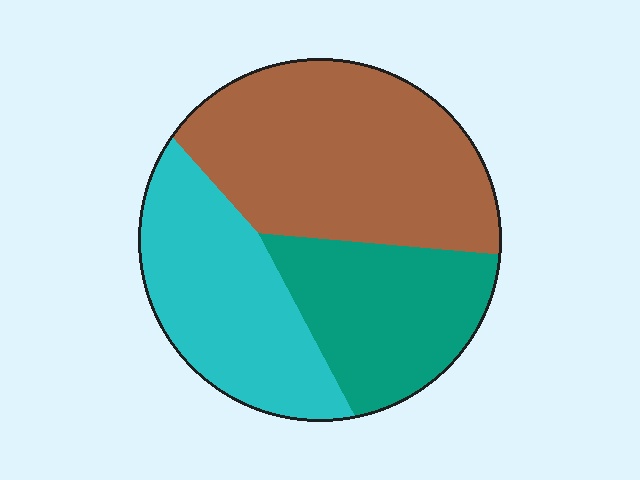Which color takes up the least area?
Teal, at roughly 25%.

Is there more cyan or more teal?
Cyan.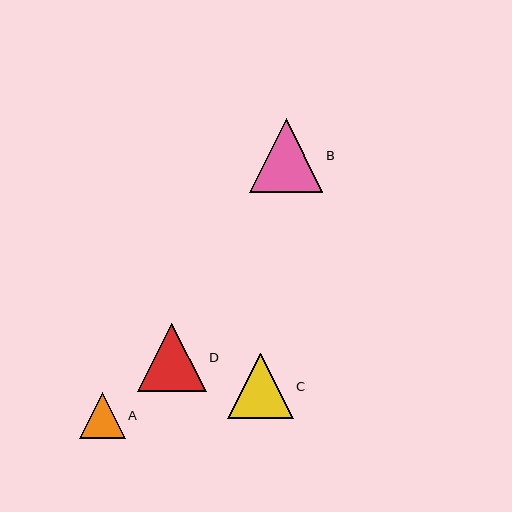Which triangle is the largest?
Triangle B is the largest with a size of approximately 73 pixels.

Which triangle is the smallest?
Triangle A is the smallest with a size of approximately 46 pixels.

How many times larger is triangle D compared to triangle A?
Triangle D is approximately 1.5 times the size of triangle A.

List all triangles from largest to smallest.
From largest to smallest: B, D, C, A.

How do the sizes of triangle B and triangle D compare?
Triangle B and triangle D are approximately the same size.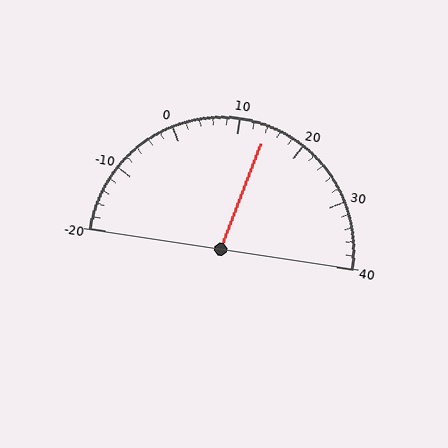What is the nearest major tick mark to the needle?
The nearest major tick mark is 10.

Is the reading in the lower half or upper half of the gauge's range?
The reading is in the upper half of the range (-20 to 40).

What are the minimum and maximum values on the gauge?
The gauge ranges from -20 to 40.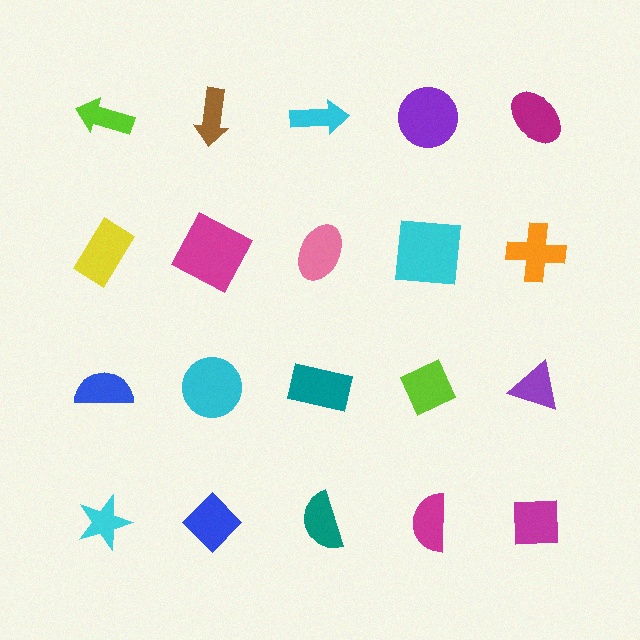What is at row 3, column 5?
A purple triangle.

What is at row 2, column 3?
A pink ellipse.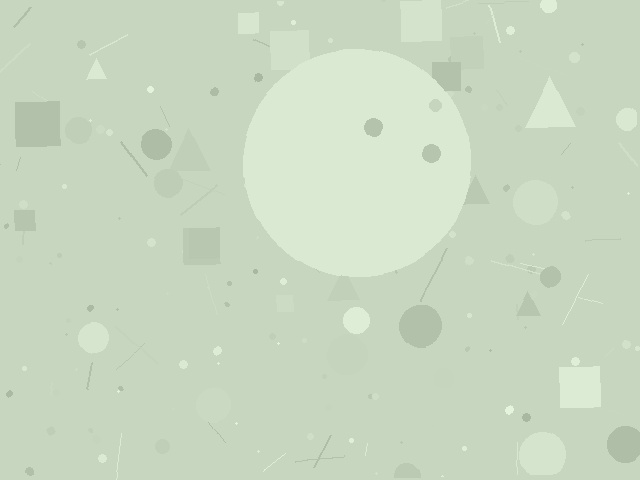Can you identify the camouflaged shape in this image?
The camouflaged shape is a circle.